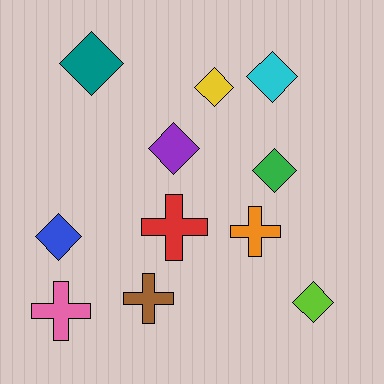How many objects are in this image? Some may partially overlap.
There are 11 objects.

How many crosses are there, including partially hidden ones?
There are 4 crosses.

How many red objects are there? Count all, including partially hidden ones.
There is 1 red object.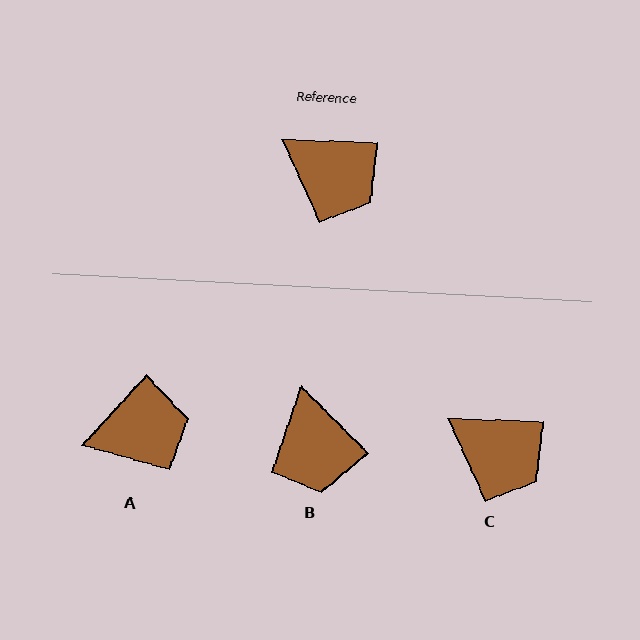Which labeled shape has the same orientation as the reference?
C.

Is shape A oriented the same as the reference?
No, it is off by about 50 degrees.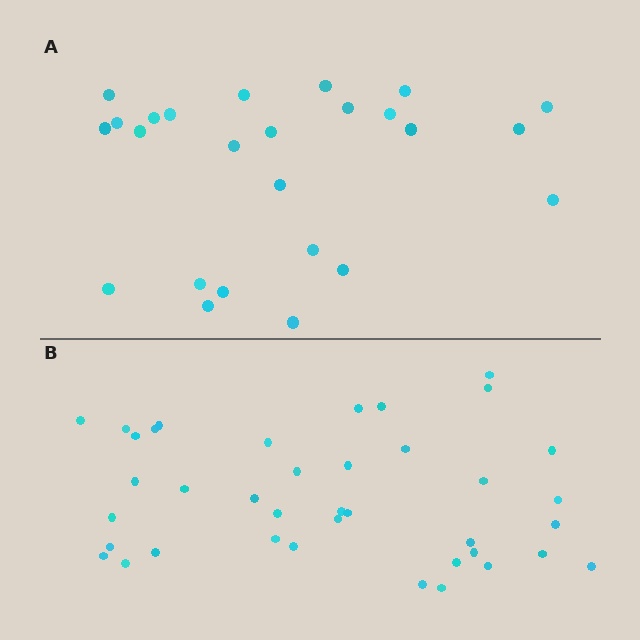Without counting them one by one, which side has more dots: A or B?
Region B (the bottom region) has more dots.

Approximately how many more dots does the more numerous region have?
Region B has approximately 15 more dots than region A.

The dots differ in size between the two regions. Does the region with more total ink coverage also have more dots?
No. Region A has more total ink coverage because its dots are larger, but region B actually contains more individual dots. Total area can be misleading — the number of items is what matters here.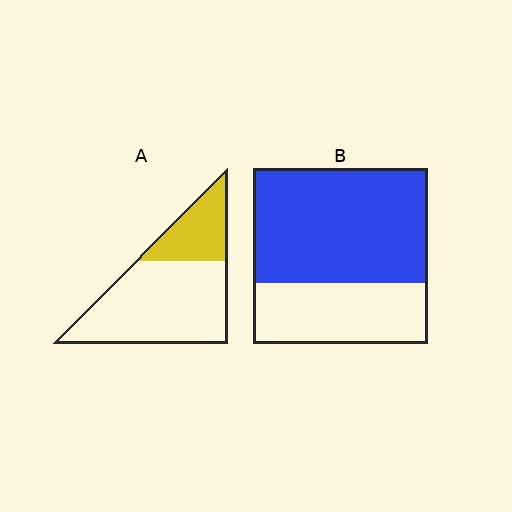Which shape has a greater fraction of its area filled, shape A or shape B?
Shape B.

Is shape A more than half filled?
No.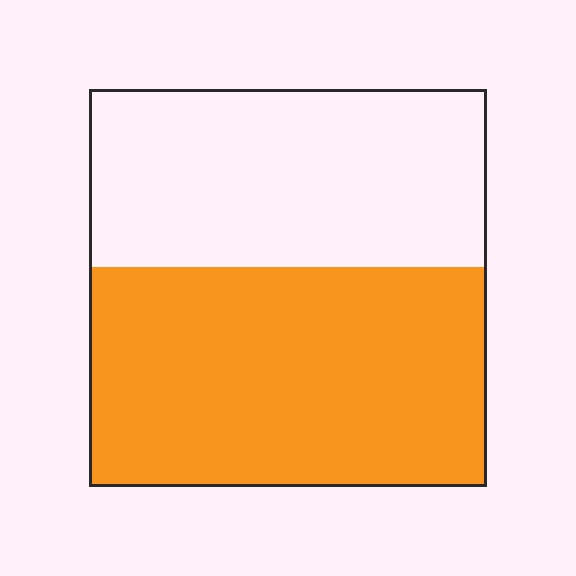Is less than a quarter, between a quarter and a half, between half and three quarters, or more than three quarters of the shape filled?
Between half and three quarters.